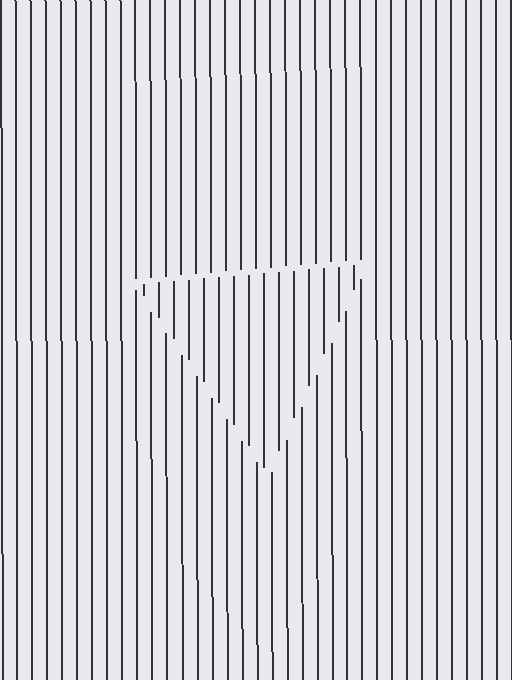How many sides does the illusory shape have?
3 sides — the line-ends trace a triangle.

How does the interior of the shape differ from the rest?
The interior of the shape contains the same grating, shifted by half a period — the contour is defined by the phase discontinuity where line-ends from the inner and outer gratings abut.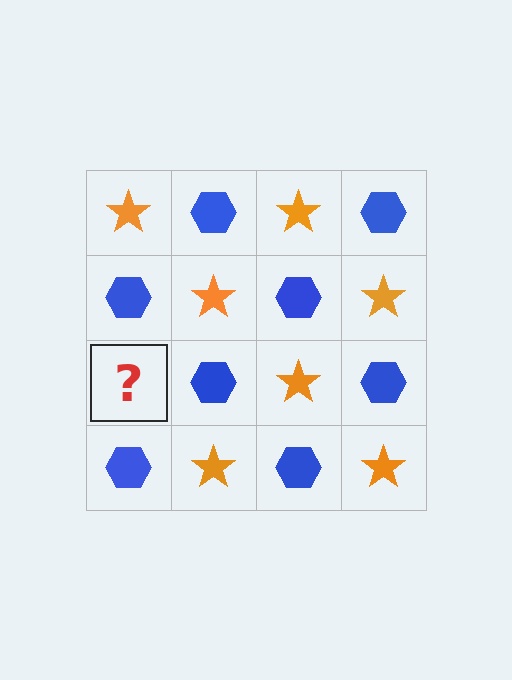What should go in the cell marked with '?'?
The missing cell should contain an orange star.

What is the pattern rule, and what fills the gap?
The rule is that it alternates orange star and blue hexagon in a checkerboard pattern. The gap should be filled with an orange star.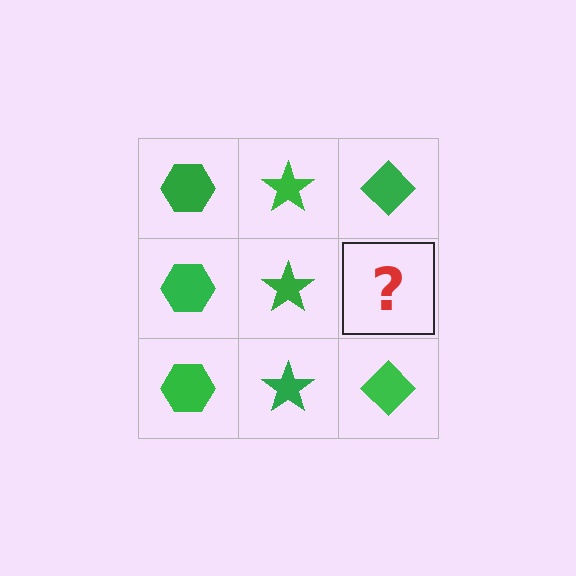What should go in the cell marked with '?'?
The missing cell should contain a green diamond.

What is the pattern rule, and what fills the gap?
The rule is that each column has a consistent shape. The gap should be filled with a green diamond.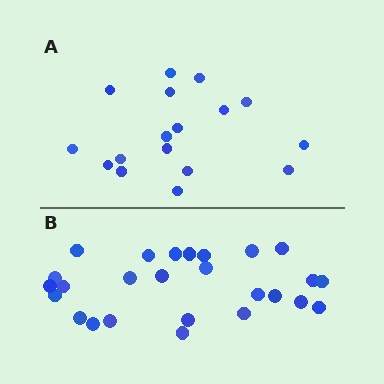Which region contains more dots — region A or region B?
Region B (the bottom region) has more dots.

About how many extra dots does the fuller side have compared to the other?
Region B has roughly 8 or so more dots than region A.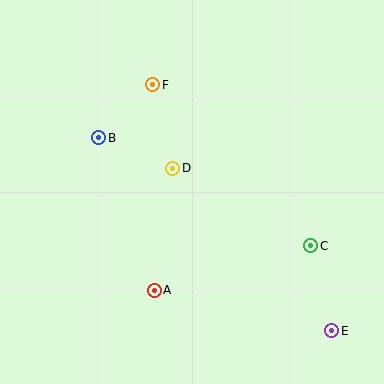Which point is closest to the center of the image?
Point D at (173, 168) is closest to the center.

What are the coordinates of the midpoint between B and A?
The midpoint between B and A is at (126, 214).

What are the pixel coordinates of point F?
Point F is at (153, 85).